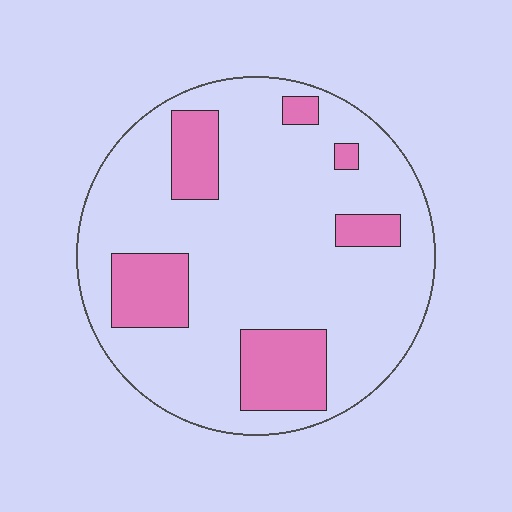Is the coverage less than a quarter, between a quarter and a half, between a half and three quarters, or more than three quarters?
Less than a quarter.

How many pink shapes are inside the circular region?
6.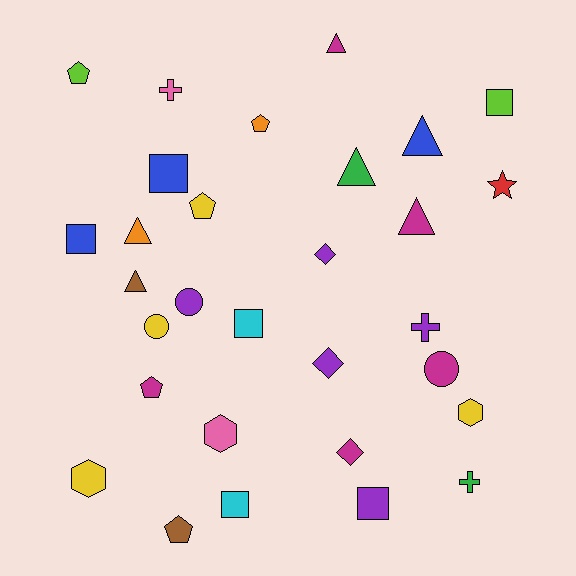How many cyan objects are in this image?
There are 2 cyan objects.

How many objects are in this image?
There are 30 objects.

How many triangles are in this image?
There are 6 triangles.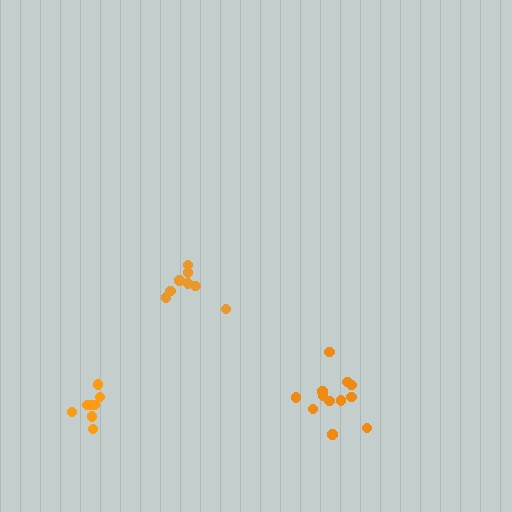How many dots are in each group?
Group 1: 12 dots, Group 2: 8 dots, Group 3: 8 dots (28 total).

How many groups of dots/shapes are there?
There are 3 groups.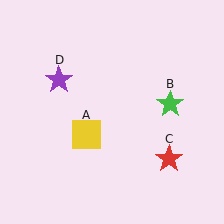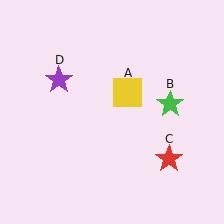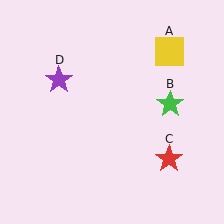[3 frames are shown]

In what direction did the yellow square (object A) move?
The yellow square (object A) moved up and to the right.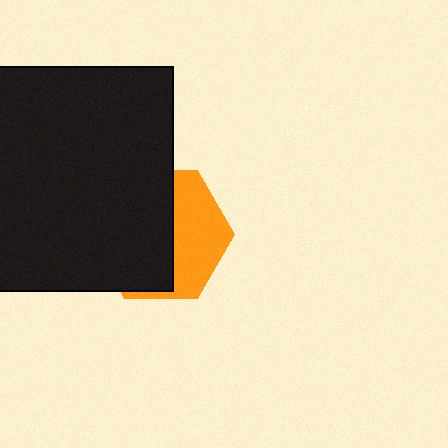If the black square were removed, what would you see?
You would see the complete orange hexagon.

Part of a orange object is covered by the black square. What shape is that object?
It is a hexagon.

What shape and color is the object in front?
The object in front is a black square.